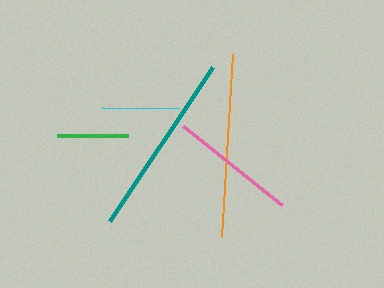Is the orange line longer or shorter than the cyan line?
The orange line is longer than the cyan line.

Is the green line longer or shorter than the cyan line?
The cyan line is longer than the green line.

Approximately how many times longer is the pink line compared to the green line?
The pink line is approximately 1.8 times the length of the green line.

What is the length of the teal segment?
The teal segment is approximately 185 pixels long.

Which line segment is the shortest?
The green line is the shortest at approximately 71 pixels.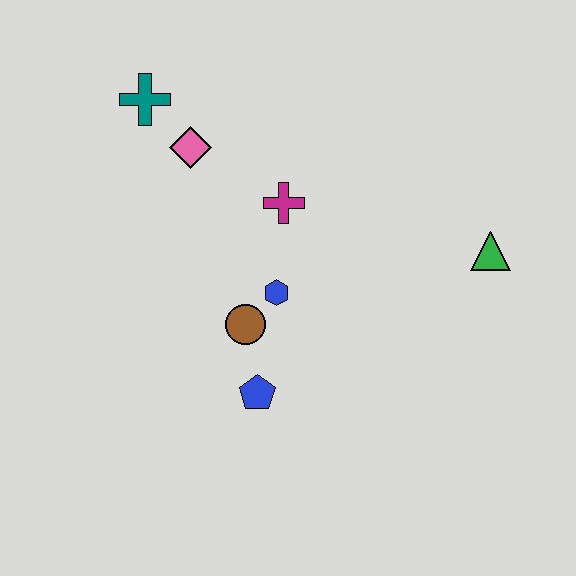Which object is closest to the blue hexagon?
The brown circle is closest to the blue hexagon.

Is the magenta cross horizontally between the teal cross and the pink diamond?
No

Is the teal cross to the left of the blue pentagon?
Yes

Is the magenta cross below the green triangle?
No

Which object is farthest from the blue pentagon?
The teal cross is farthest from the blue pentagon.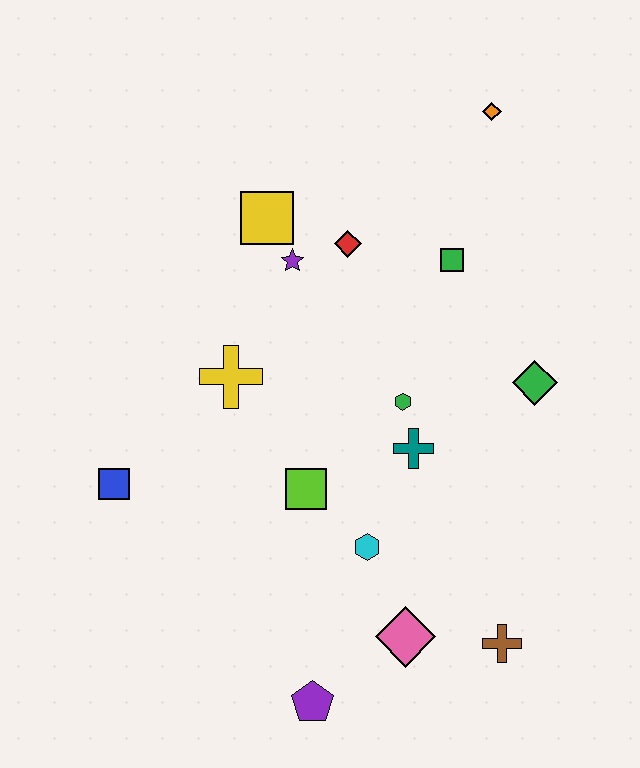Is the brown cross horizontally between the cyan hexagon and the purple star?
No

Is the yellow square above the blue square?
Yes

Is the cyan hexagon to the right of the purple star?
Yes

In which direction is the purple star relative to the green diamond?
The purple star is to the left of the green diamond.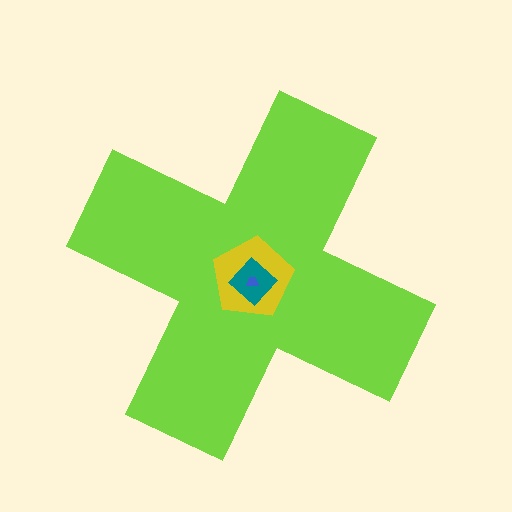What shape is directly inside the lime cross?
The yellow pentagon.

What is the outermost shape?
The lime cross.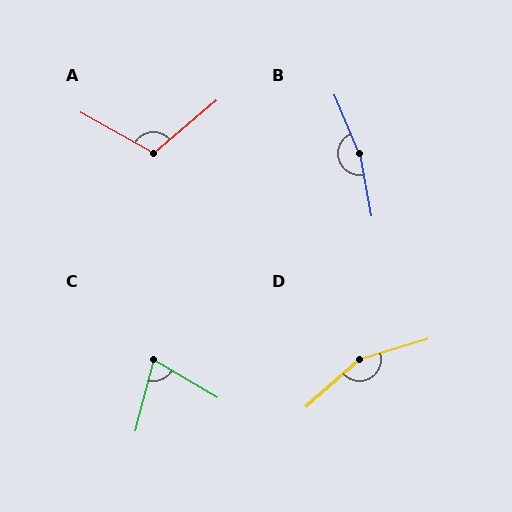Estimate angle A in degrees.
Approximately 110 degrees.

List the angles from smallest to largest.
C (74°), A (110°), D (155°), B (167°).